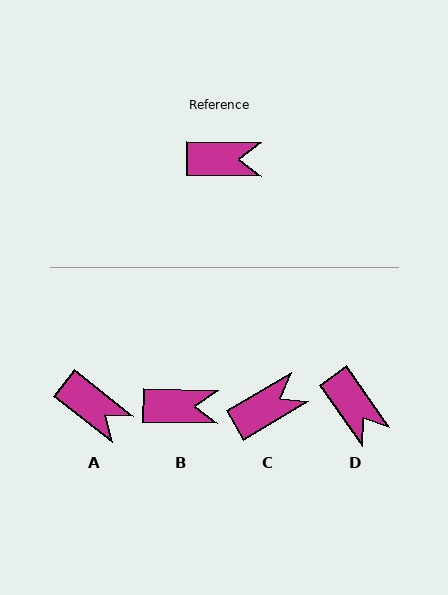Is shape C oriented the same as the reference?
No, it is off by about 31 degrees.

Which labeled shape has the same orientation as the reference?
B.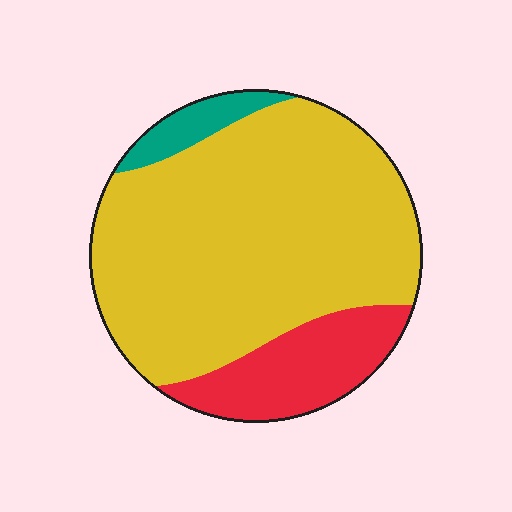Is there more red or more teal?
Red.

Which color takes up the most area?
Yellow, at roughly 75%.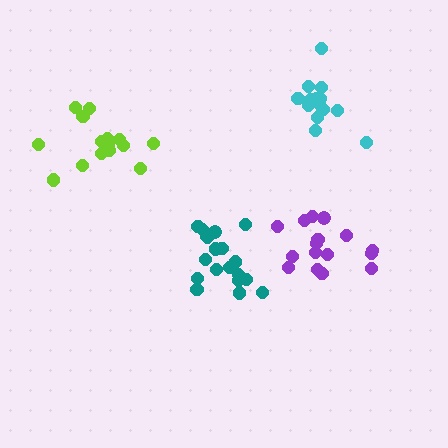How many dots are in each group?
Group 1: 16 dots, Group 2: 19 dots, Group 3: 15 dots, Group 4: 15 dots (65 total).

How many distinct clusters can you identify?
There are 4 distinct clusters.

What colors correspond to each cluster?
The clusters are colored: purple, teal, lime, cyan.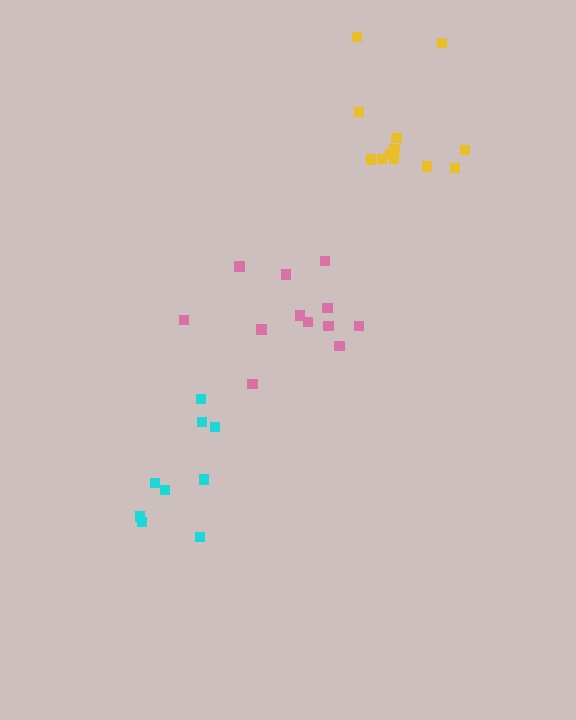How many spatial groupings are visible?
There are 3 spatial groupings.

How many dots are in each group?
Group 1: 12 dots, Group 2: 9 dots, Group 3: 12 dots (33 total).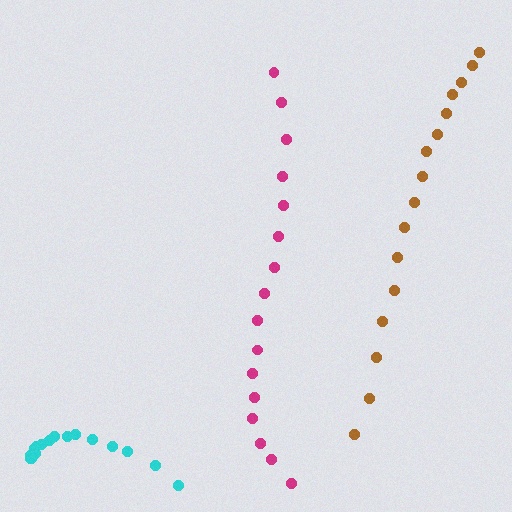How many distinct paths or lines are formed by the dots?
There are 3 distinct paths.